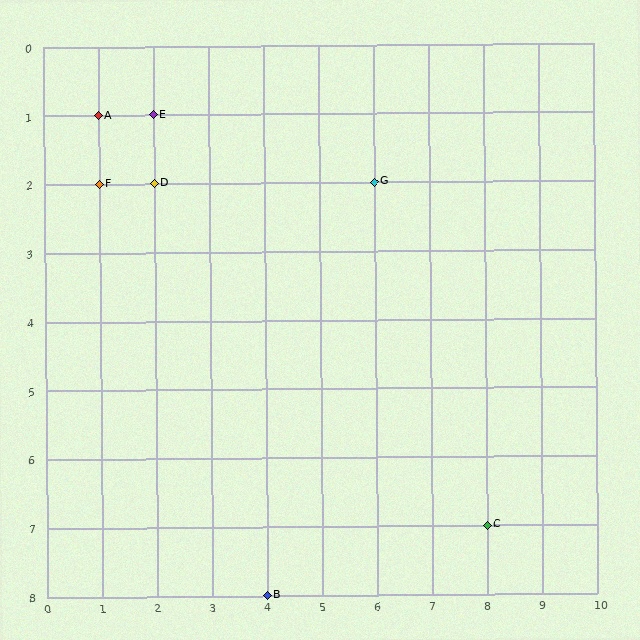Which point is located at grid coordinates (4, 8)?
Point B is at (4, 8).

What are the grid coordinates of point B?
Point B is at grid coordinates (4, 8).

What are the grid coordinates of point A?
Point A is at grid coordinates (1, 1).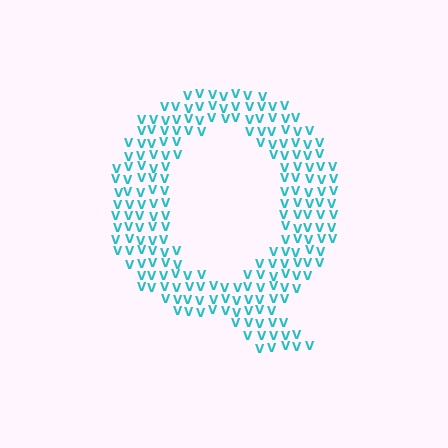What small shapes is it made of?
It is made of small letter V's.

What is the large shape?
The large shape is the letter Q.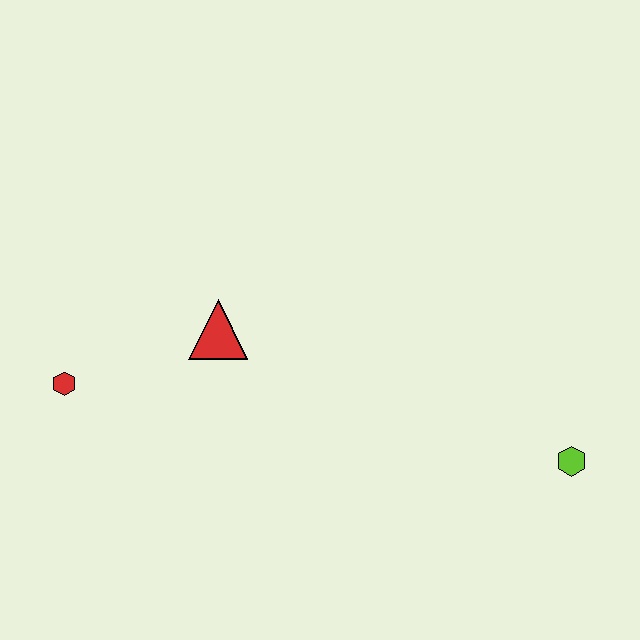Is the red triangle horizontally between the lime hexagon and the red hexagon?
Yes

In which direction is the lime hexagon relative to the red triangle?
The lime hexagon is to the right of the red triangle.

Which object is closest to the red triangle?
The red hexagon is closest to the red triangle.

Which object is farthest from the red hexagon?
The lime hexagon is farthest from the red hexagon.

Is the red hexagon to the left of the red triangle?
Yes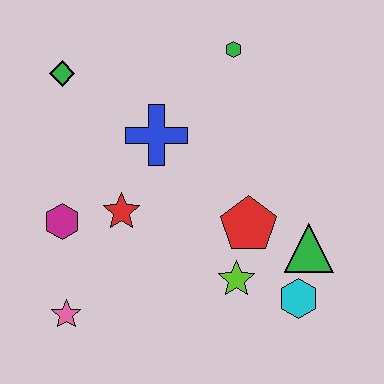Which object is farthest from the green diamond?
The cyan hexagon is farthest from the green diamond.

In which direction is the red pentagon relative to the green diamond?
The red pentagon is to the right of the green diamond.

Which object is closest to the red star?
The magenta hexagon is closest to the red star.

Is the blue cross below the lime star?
No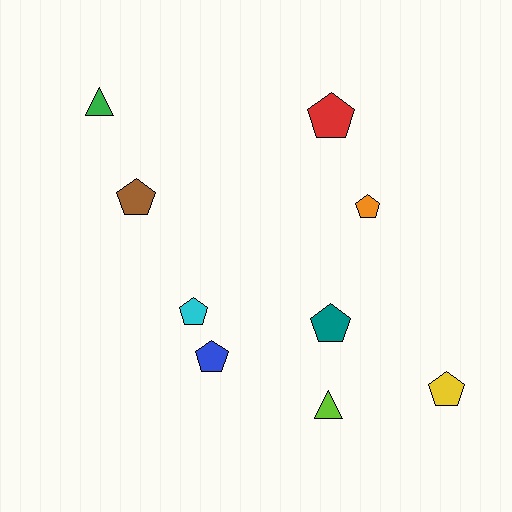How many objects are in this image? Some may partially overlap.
There are 9 objects.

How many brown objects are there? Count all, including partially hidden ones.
There is 1 brown object.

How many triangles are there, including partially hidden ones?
There are 2 triangles.